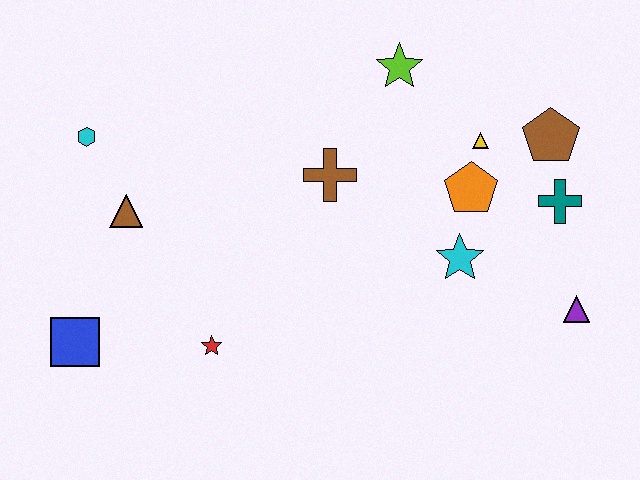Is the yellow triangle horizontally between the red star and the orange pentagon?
No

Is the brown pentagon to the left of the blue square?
No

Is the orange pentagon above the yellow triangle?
No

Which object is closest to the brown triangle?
The cyan hexagon is closest to the brown triangle.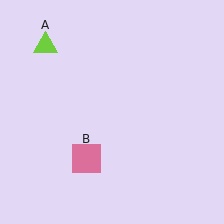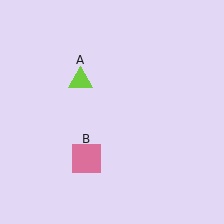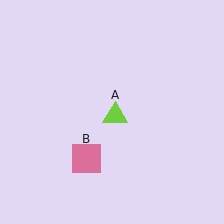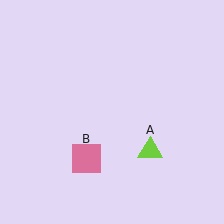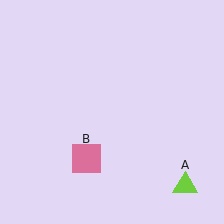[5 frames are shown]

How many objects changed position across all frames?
1 object changed position: lime triangle (object A).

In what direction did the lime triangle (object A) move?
The lime triangle (object A) moved down and to the right.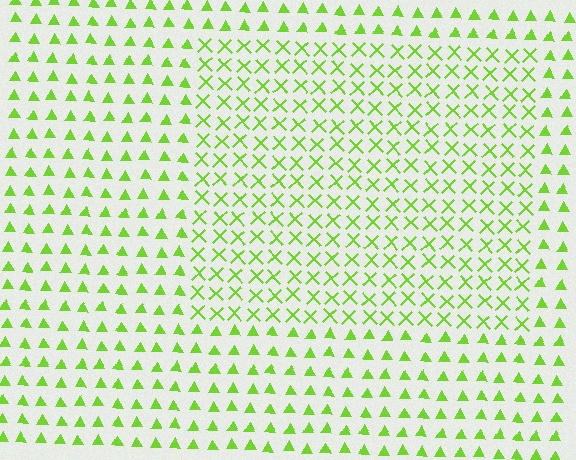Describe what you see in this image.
The image is filled with small lime elements arranged in a uniform grid. A rectangle-shaped region contains X marks, while the surrounding area contains triangles. The boundary is defined purely by the change in element shape.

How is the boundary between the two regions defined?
The boundary is defined by a change in element shape: X marks inside vs. triangles outside. All elements share the same color and spacing.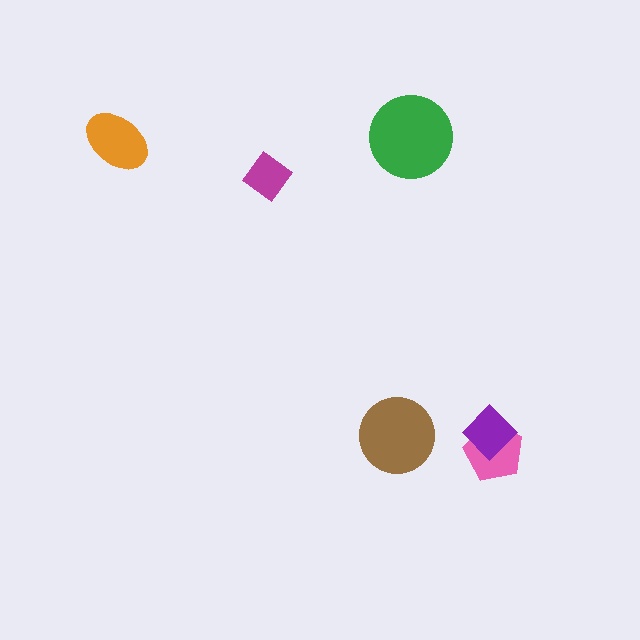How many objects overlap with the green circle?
0 objects overlap with the green circle.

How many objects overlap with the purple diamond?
1 object overlaps with the purple diamond.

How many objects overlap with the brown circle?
0 objects overlap with the brown circle.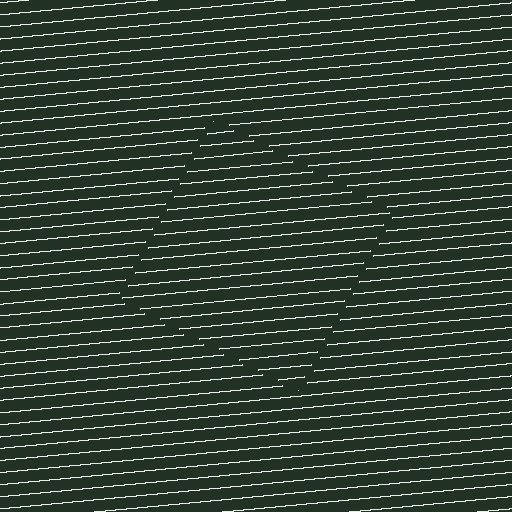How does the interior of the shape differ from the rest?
The interior of the shape contains the same grating, shifted by half a period — the contour is defined by the phase discontinuity where line-ends from the inner and outer gratings abut.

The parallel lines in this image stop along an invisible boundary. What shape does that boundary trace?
An illusory square. The interior of the shape contains the same grating, shifted by half a period — the contour is defined by the phase discontinuity where line-ends from the inner and outer gratings abut.